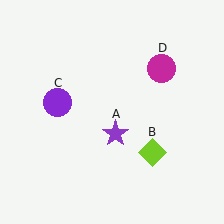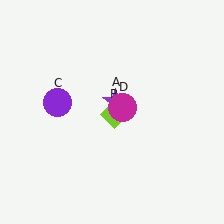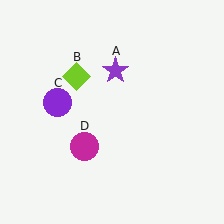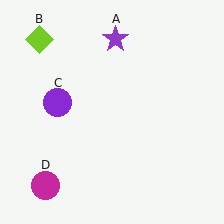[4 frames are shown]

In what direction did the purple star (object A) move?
The purple star (object A) moved up.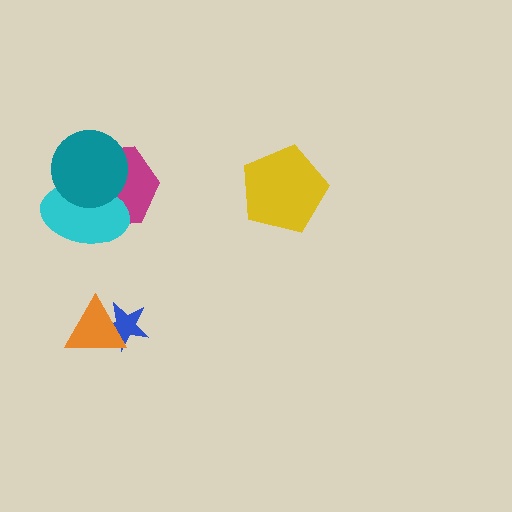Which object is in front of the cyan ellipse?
The teal circle is in front of the cyan ellipse.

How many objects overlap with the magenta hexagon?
2 objects overlap with the magenta hexagon.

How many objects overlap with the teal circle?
2 objects overlap with the teal circle.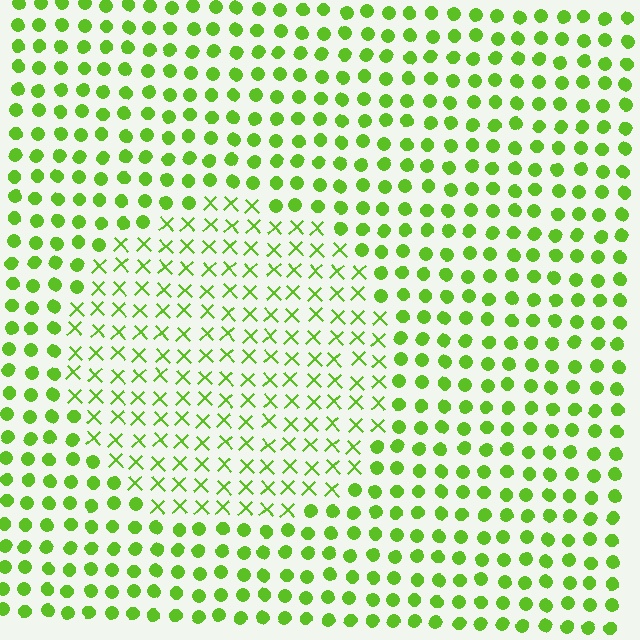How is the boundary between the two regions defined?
The boundary is defined by a change in element shape: X marks inside vs. circles outside. All elements share the same color and spacing.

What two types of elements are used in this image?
The image uses X marks inside the circle region and circles outside it.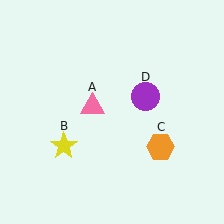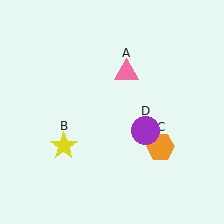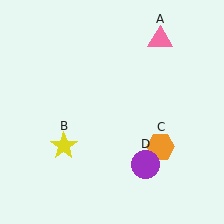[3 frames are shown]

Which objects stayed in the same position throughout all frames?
Yellow star (object B) and orange hexagon (object C) remained stationary.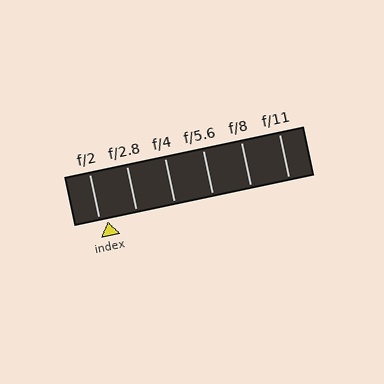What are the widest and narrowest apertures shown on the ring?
The widest aperture shown is f/2 and the narrowest is f/11.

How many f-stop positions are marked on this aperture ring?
There are 6 f-stop positions marked.